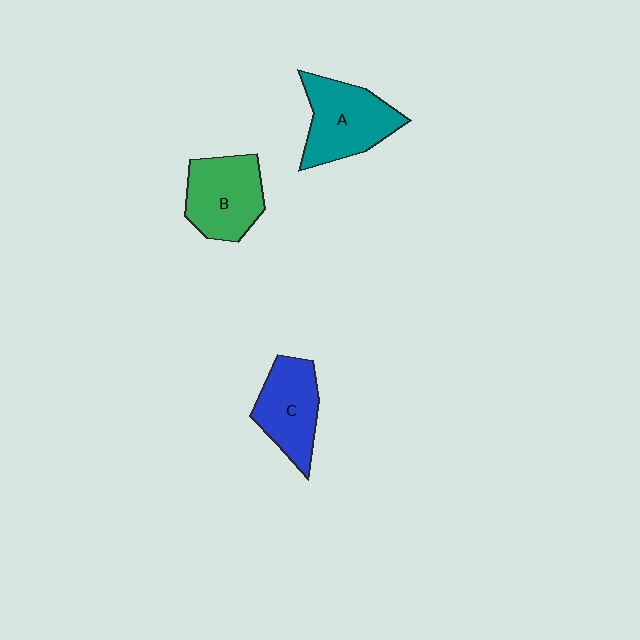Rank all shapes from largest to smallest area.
From largest to smallest: A (teal), B (green), C (blue).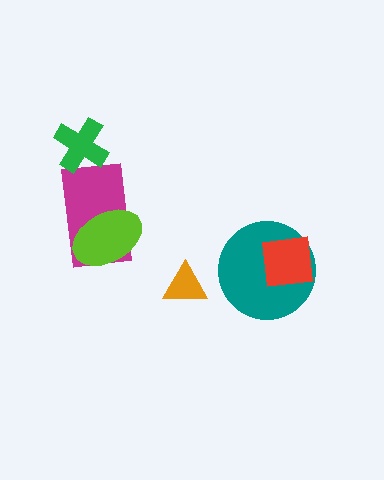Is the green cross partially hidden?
No, no other shape covers it.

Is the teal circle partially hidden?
Yes, it is partially covered by another shape.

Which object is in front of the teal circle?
The red square is in front of the teal circle.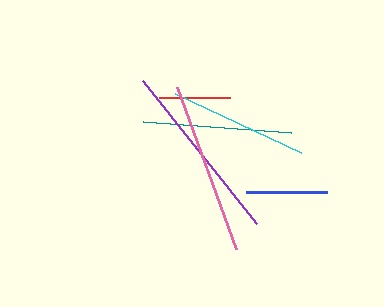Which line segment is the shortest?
The red line is the shortest at approximately 71 pixels.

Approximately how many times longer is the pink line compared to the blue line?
The pink line is approximately 2.1 times the length of the blue line.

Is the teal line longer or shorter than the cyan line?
The teal line is longer than the cyan line.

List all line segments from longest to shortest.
From longest to shortest: purple, pink, teal, cyan, blue, red.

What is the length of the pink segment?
The pink segment is approximately 172 pixels long.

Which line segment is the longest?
The purple line is the longest at approximately 183 pixels.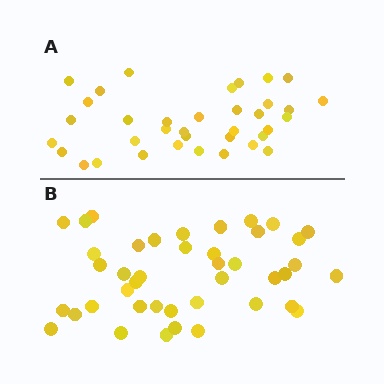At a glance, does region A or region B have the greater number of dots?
Region B (the bottom region) has more dots.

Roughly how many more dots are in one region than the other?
Region B has about 6 more dots than region A.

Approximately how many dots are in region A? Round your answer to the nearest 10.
About 40 dots. (The exact count is 36, which rounds to 40.)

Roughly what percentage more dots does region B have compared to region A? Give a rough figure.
About 15% more.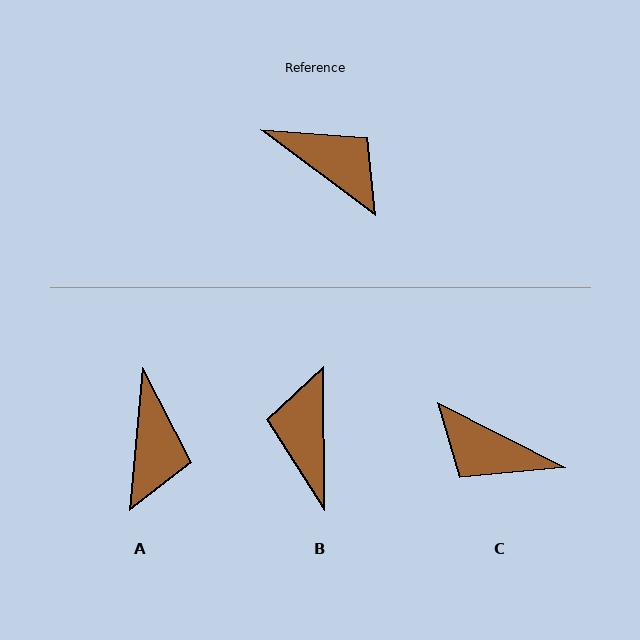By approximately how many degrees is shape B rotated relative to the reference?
Approximately 127 degrees counter-clockwise.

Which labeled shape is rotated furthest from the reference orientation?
C, about 170 degrees away.